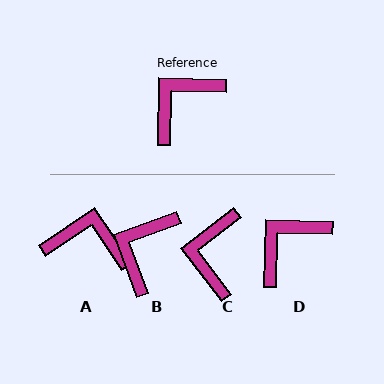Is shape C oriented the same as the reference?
No, it is off by about 39 degrees.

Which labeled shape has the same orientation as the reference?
D.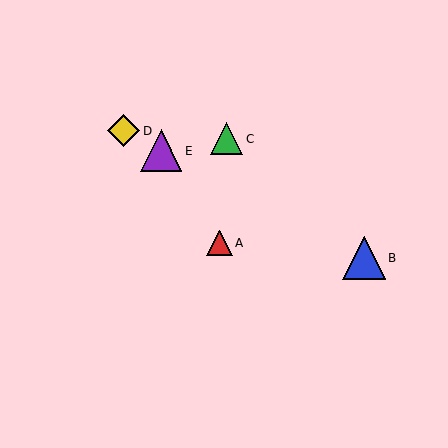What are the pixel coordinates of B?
Object B is at (364, 258).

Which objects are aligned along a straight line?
Objects B, D, E are aligned along a straight line.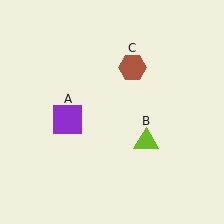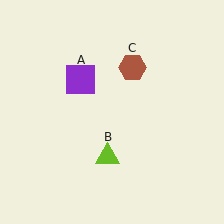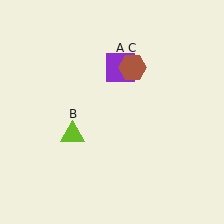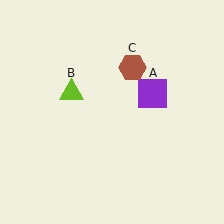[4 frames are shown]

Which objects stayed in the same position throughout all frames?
Brown hexagon (object C) remained stationary.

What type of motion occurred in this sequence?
The purple square (object A), lime triangle (object B) rotated clockwise around the center of the scene.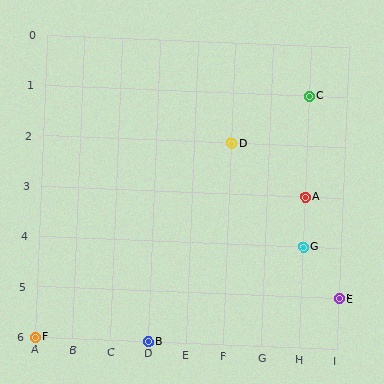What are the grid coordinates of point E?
Point E is at grid coordinates (I, 5).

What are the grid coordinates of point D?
Point D is at grid coordinates (F, 2).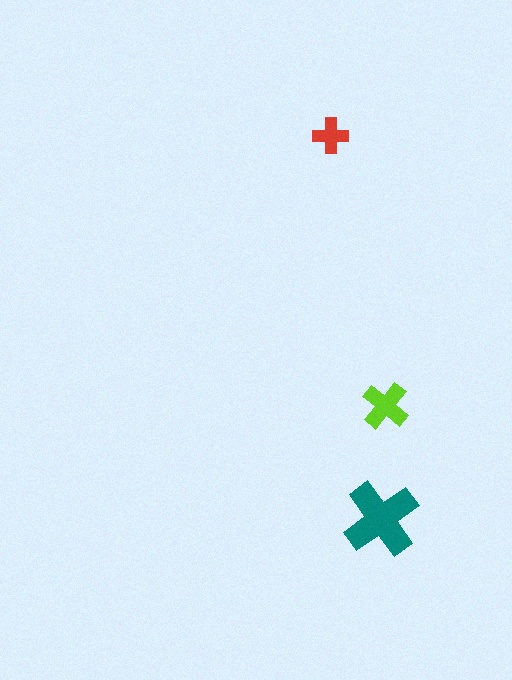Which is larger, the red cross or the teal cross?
The teal one.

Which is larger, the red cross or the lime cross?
The lime one.